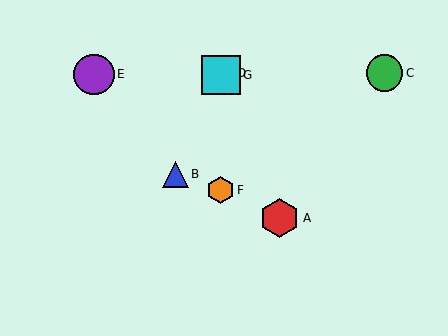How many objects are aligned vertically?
3 objects (D, F, G) are aligned vertically.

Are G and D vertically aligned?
Yes, both are at x≈221.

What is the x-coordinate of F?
Object F is at x≈221.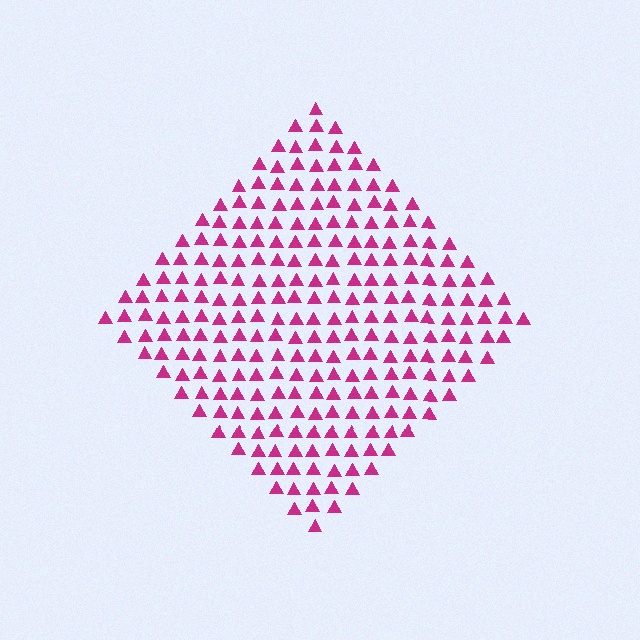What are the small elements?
The small elements are triangles.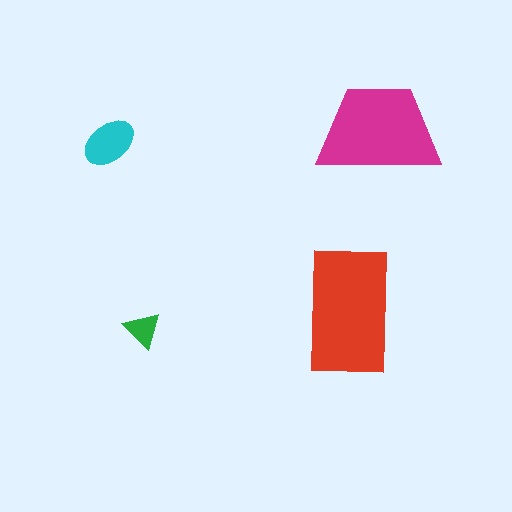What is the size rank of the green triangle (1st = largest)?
4th.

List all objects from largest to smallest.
The red rectangle, the magenta trapezoid, the cyan ellipse, the green triangle.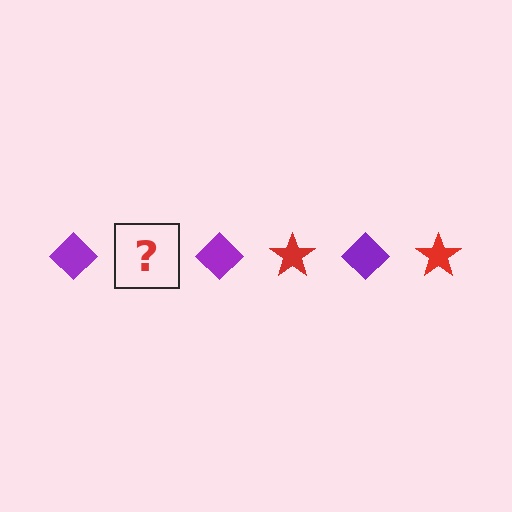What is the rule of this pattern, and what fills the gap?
The rule is that the pattern alternates between purple diamond and red star. The gap should be filled with a red star.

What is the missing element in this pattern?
The missing element is a red star.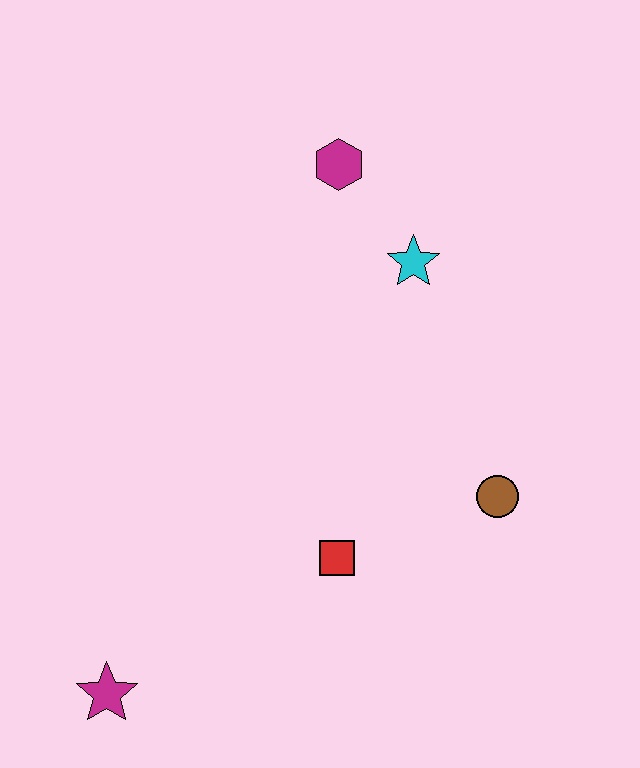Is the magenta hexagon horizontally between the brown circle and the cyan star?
No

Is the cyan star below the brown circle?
No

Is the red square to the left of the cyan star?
Yes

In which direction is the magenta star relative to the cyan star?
The magenta star is below the cyan star.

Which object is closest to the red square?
The brown circle is closest to the red square.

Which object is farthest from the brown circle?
The magenta star is farthest from the brown circle.